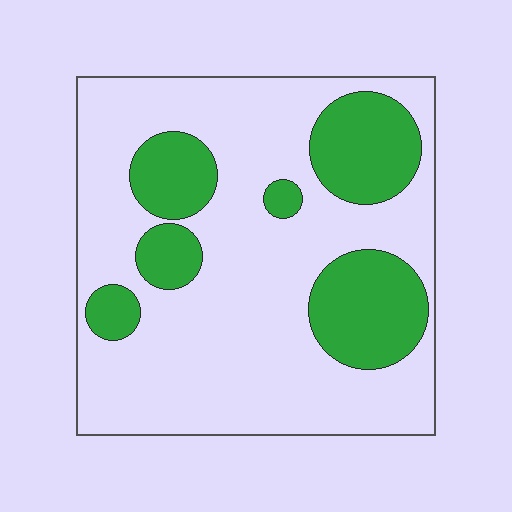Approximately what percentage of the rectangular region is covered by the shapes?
Approximately 25%.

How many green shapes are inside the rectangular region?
6.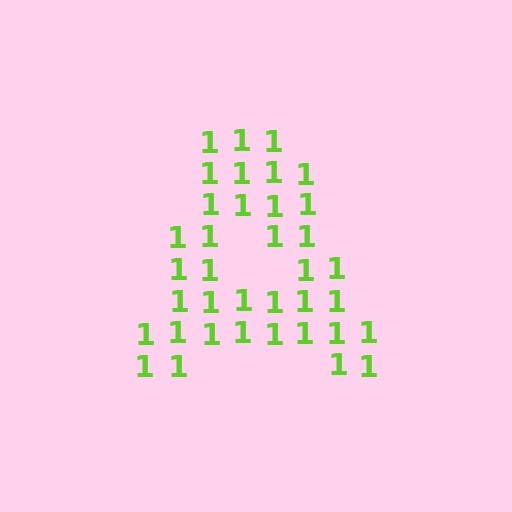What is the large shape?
The large shape is the letter A.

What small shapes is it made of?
It is made of small digit 1's.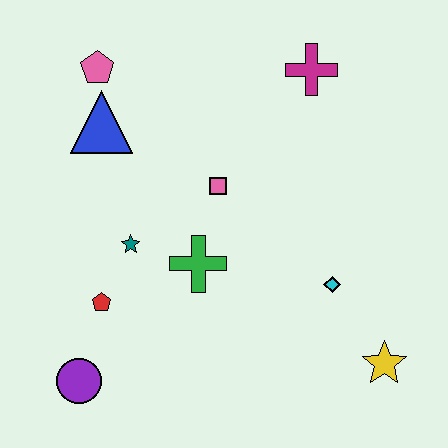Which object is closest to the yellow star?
The cyan diamond is closest to the yellow star.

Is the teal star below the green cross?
No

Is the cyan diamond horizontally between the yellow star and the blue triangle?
Yes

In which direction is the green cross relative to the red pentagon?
The green cross is to the right of the red pentagon.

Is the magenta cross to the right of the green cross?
Yes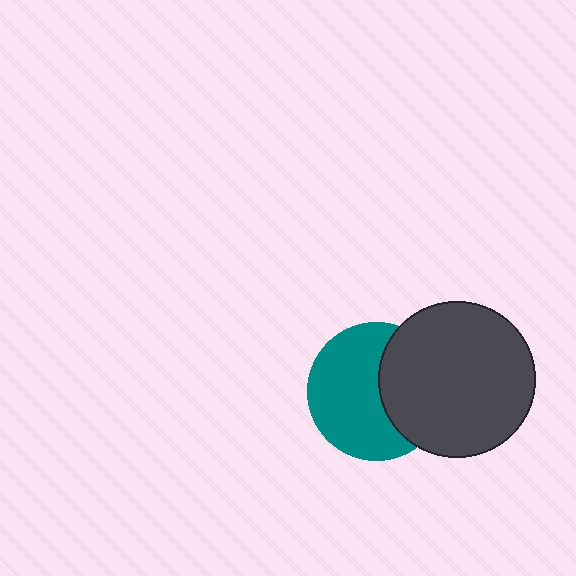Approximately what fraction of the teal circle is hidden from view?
Roughly 38% of the teal circle is hidden behind the dark gray circle.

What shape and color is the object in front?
The object in front is a dark gray circle.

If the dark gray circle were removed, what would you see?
You would see the complete teal circle.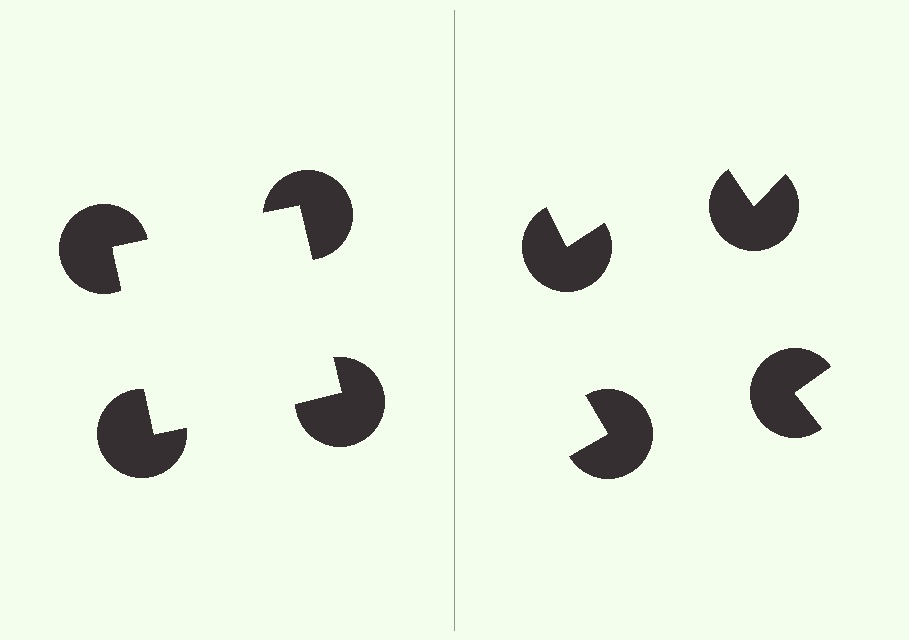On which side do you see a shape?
An illusory square appears on the left side. On the right side the wedge cuts are rotated, so no coherent shape forms.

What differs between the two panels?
The pac-man discs are positioned identically on both sides; only the wedge orientations differ. On the left they align to a square; on the right they are misaligned.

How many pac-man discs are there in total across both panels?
8 — 4 on each side.